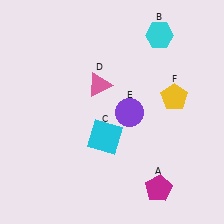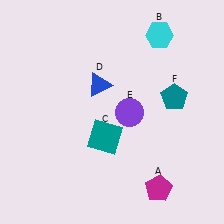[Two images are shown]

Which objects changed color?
C changed from cyan to teal. D changed from pink to blue. F changed from yellow to teal.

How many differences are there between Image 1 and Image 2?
There are 3 differences between the two images.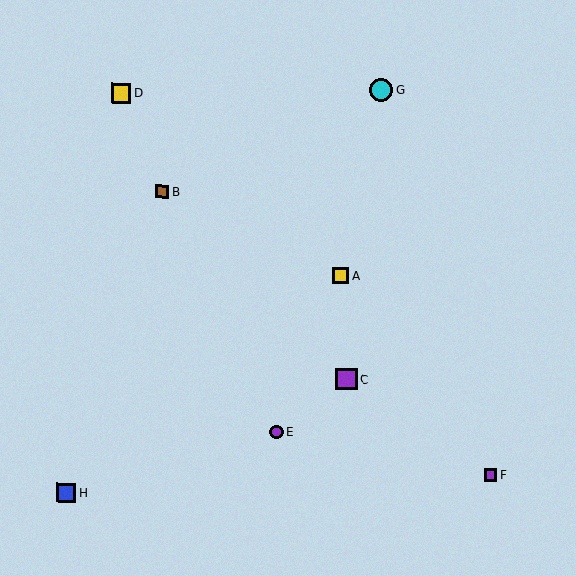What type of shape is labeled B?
Shape B is a brown square.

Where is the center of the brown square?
The center of the brown square is at (162, 191).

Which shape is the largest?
The cyan circle (labeled G) is the largest.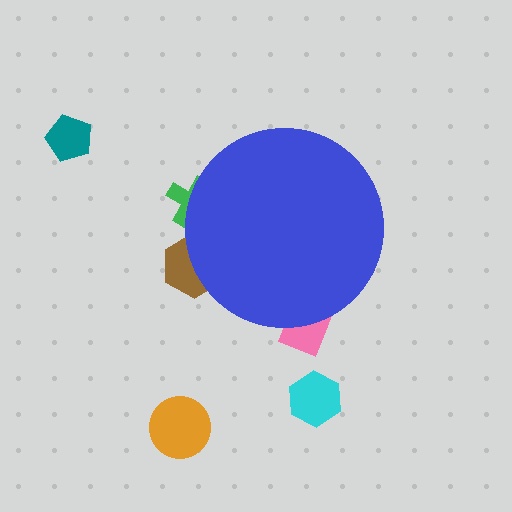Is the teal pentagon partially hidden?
No, the teal pentagon is fully visible.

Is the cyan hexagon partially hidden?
No, the cyan hexagon is fully visible.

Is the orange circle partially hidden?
No, the orange circle is fully visible.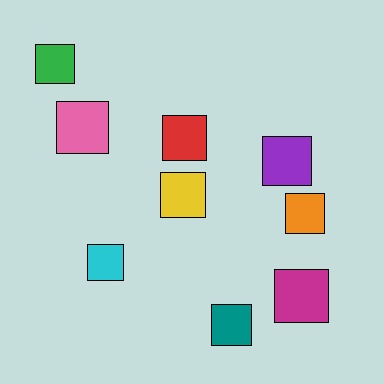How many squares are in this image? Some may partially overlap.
There are 9 squares.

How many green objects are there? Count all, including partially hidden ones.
There is 1 green object.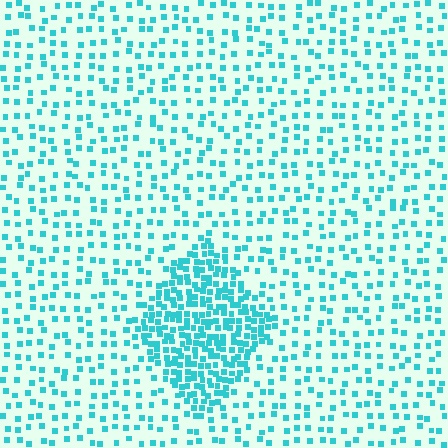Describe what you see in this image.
The image contains small cyan elements arranged at two different densities. A diamond-shaped region is visible where the elements are more densely packed than the surrounding area.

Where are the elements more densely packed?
The elements are more densely packed inside the diamond boundary.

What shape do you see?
I see a diamond.